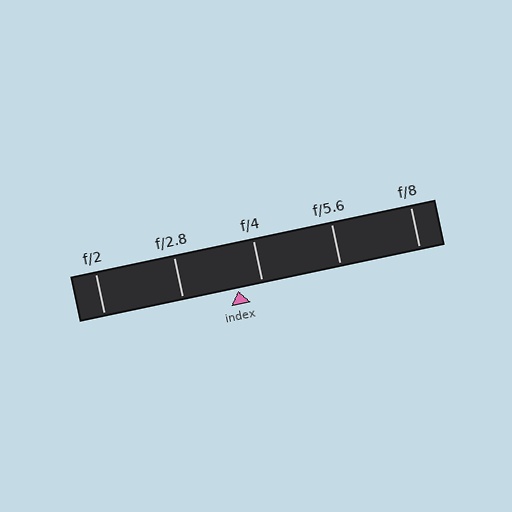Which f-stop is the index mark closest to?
The index mark is closest to f/4.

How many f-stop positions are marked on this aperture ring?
There are 5 f-stop positions marked.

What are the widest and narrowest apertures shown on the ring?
The widest aperture shown is f/2 and the narrowest is f/8.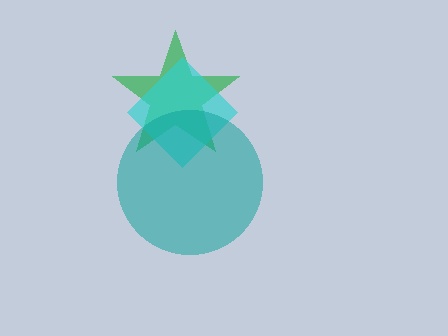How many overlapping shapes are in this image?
There are 3 overlapping shapes in the image.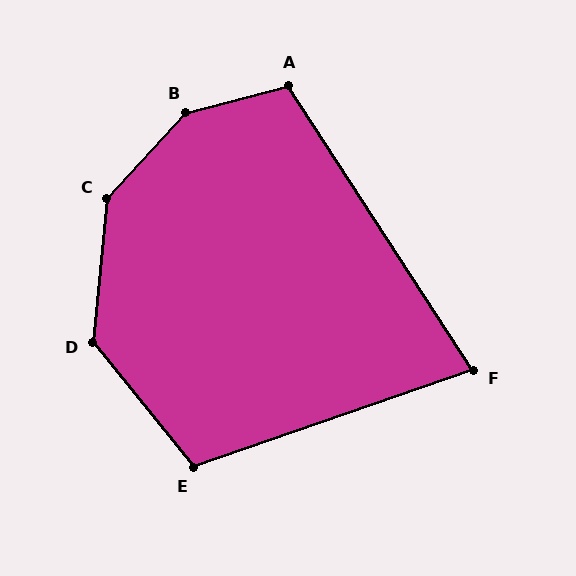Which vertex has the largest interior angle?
B, at approximately 148 degrees.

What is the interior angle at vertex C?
Approximately 142 degrees (obtuse).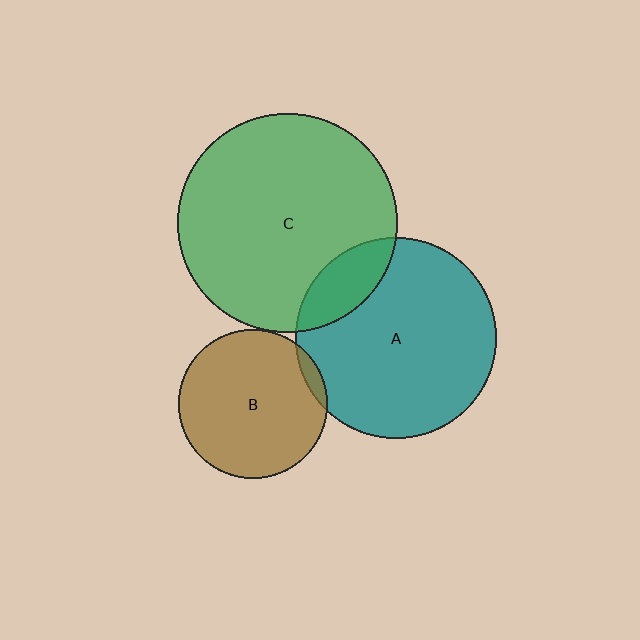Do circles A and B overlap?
Yes.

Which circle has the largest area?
Circle C (green).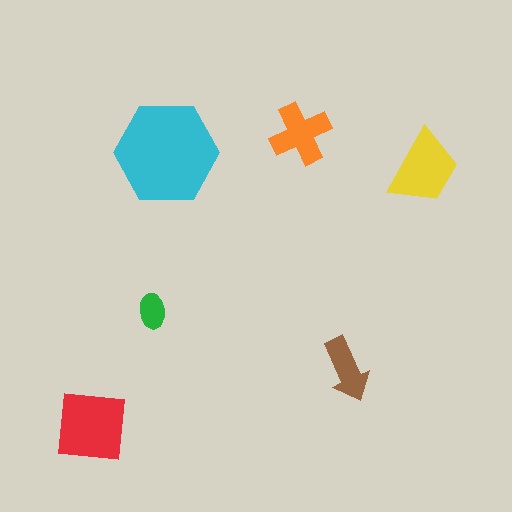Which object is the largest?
The cyan hexagon.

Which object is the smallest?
The green ellipse.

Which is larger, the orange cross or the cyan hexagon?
The cyan hexagon.